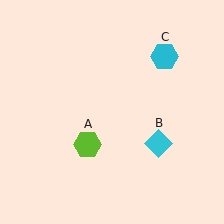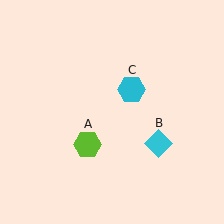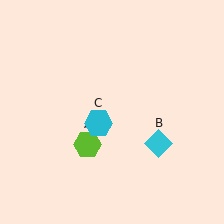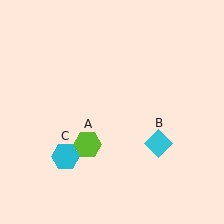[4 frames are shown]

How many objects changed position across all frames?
1 object changed position: cyan hexagon (object C).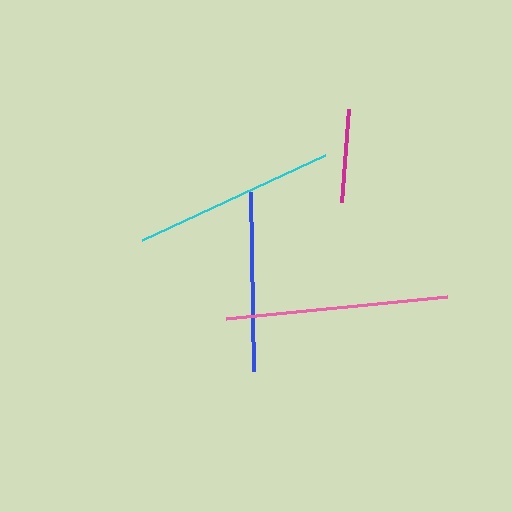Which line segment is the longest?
The pink line is the longest at approximately 222 pixels.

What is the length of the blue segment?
The blue segment is approximately 179 pixels long.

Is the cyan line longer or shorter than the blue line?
The cyan line is longer than the blue line.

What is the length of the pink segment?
The pink segment is approximately 222 pixels long.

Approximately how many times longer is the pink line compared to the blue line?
The pink line is approximately 1.2 times the length of the blue line.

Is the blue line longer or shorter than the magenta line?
The blue line is longer than the magenta line.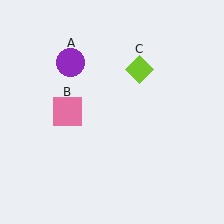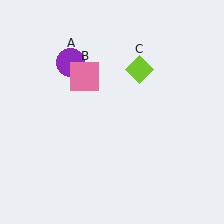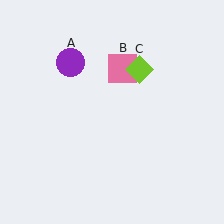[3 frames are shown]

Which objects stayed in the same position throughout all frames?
Purple circle (object A) and lime diamond (object C) remained stationary.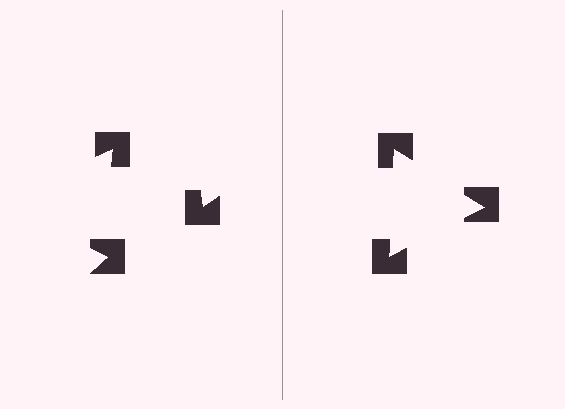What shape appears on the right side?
An illusory triangle.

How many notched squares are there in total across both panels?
6 — 3 on each side.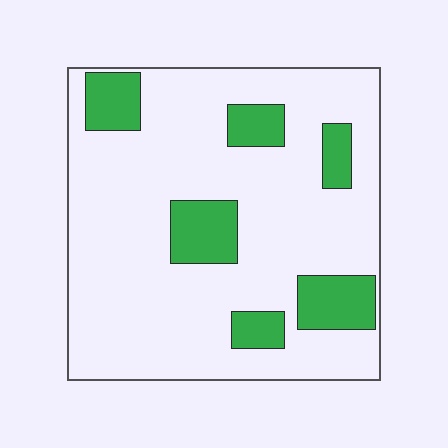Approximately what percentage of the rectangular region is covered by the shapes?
Approximately 20%.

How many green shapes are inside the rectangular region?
6.